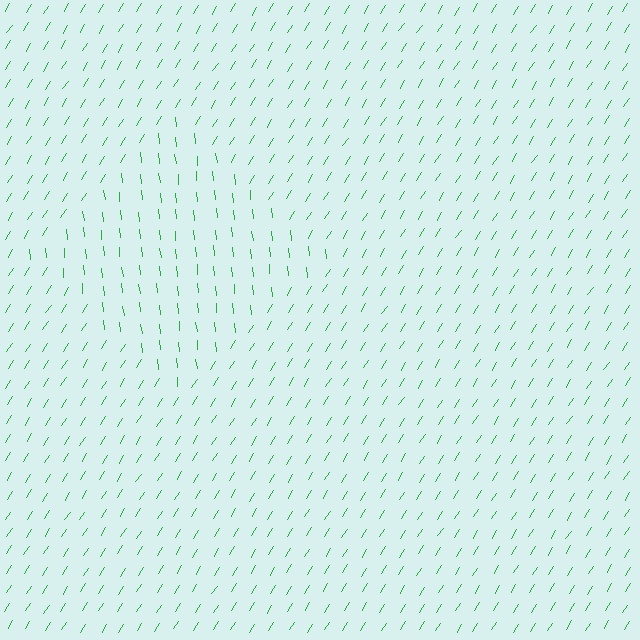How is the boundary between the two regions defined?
The boundary is defined purely by a change in line orientation (approximately 38 degrees difference). All lines are the same color and thickness.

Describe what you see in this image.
The image is filled with small green line segments. A diamond region in the image has lines oriented differently from the surrounding lines, creating a visible texture boundary.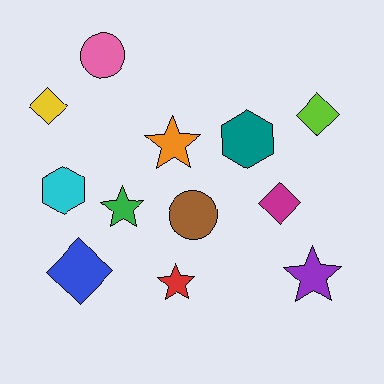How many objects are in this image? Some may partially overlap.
There are 12 objects.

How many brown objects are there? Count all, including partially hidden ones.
There is 1 brown object.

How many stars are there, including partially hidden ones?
There are 4 stars.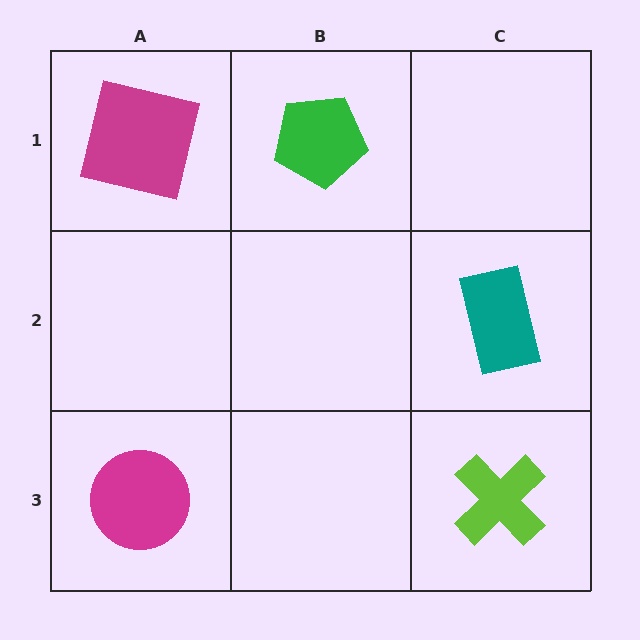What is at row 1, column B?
A green pentagon.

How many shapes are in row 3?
2 shapes.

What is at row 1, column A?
A magenta square.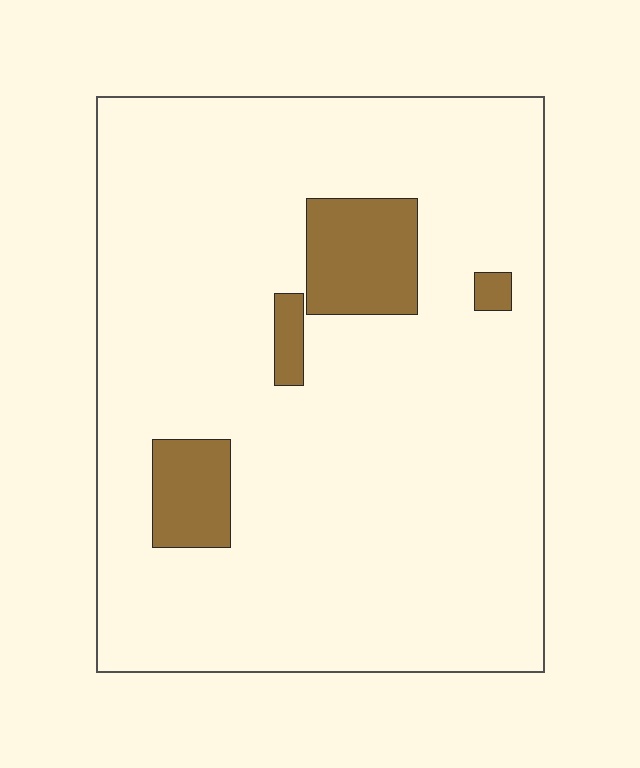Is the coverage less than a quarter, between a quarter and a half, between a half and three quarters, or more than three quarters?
Less than a quarter.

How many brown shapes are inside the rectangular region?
4.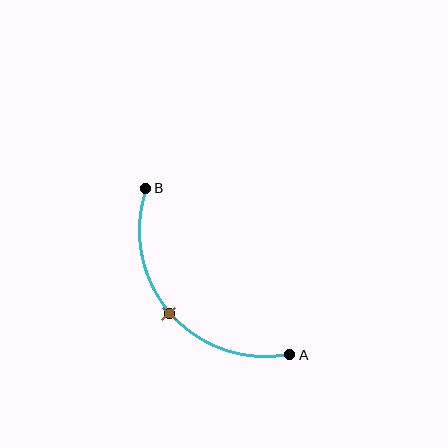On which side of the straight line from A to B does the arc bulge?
The arc bulges below and to the left of the straight line connecting A and B.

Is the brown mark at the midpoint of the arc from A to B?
Yes. The brown mark lies on the arc at equal arc-length from both A and B — it is the arc midpoint.